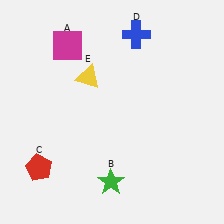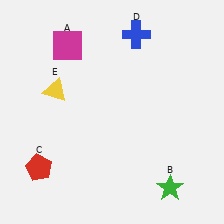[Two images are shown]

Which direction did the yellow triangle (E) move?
The yellow triangle (E) moved left.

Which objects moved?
The objects that moved are: the green star (B), the yellow triangle (E).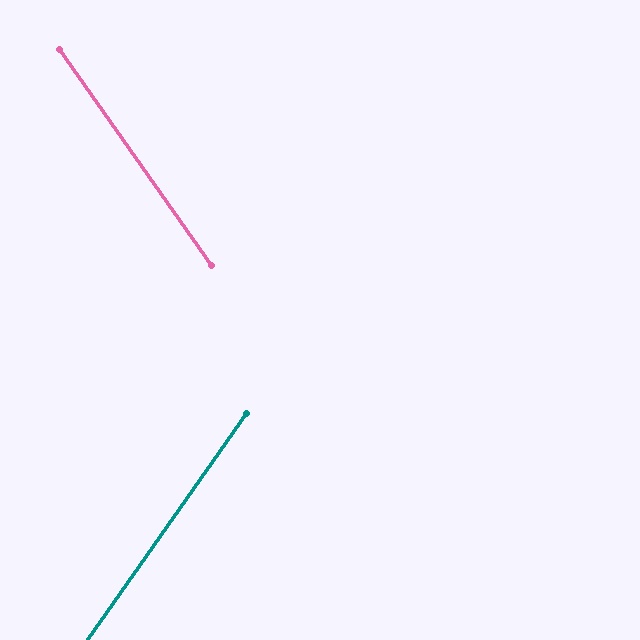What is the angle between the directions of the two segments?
Approximately 70 degrees.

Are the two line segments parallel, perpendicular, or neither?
Neither parallel nor perpendicular — they differ by about 70°.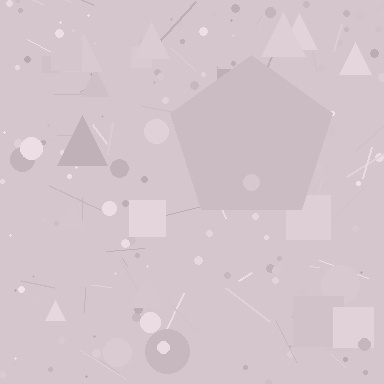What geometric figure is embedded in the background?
A pentagon is embedded in the background.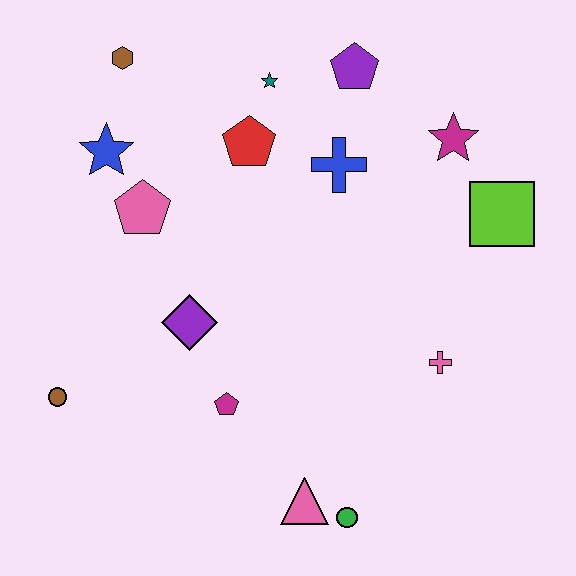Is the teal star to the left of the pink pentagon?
No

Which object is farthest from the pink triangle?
The brown hexagon is farthest from the pink triangle.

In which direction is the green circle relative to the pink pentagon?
The green circle is below the pink pentagon.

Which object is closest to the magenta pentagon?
The purple diamond is closest to the magenta pentagon.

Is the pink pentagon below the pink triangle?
No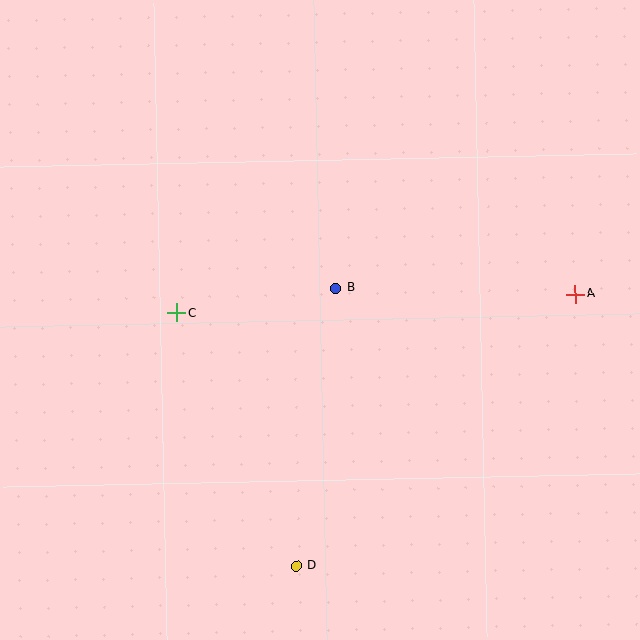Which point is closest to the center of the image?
Point B at (336, 288) is closest to the center.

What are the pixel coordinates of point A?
Point A is at (576, 294).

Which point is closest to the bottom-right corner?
Point D is closest to the bottom-right corner.